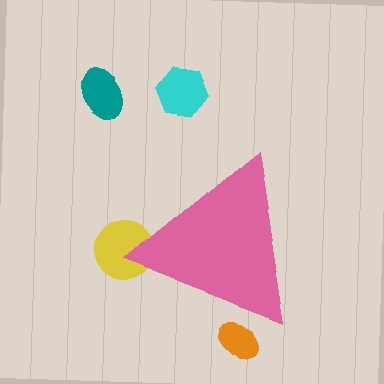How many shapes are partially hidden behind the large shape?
2 shapes are partially hidden.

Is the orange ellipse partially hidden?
Yes, the orange ellipse is partially hidden behind the pink triangle.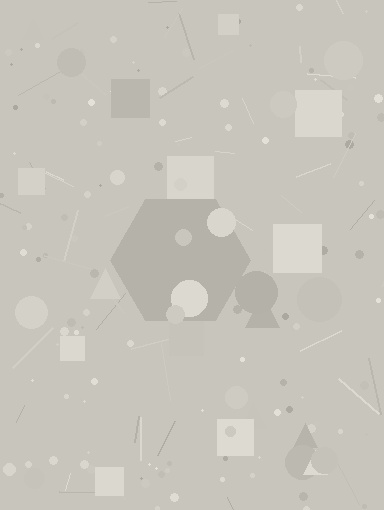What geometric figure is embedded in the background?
A hexagon is embedded in the background.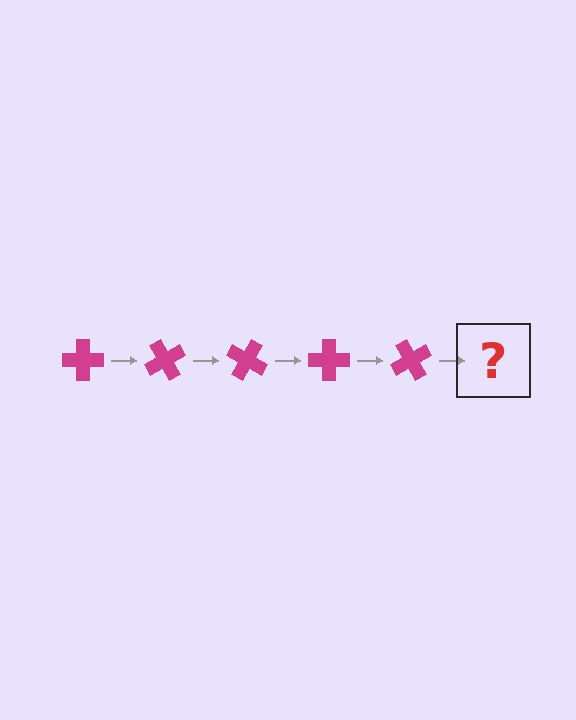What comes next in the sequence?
The next element should be a magenta cross rotated 300 degrees.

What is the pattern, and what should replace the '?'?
The pattern is that the cross rotates 60 degrees each step. The '?' should be a magenta cross rotated 300 degrees.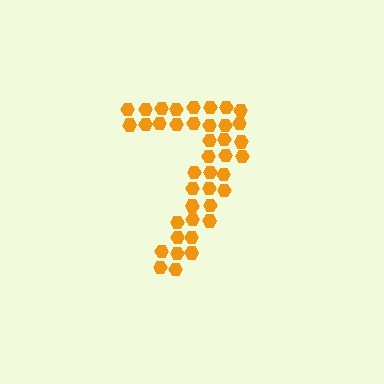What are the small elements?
The small elements are hexagons.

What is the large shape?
The large shape is the digit 7.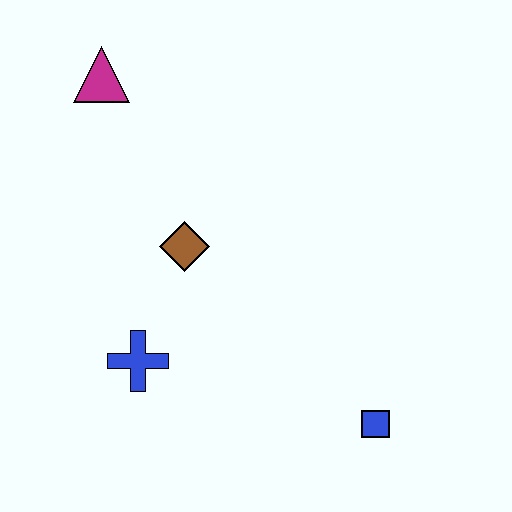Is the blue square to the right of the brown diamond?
Yes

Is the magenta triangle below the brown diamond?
No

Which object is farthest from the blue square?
The magenta triangle is farthest from the blue square.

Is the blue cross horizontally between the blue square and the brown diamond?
No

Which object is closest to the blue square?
The blue cross is closest to the blue square.